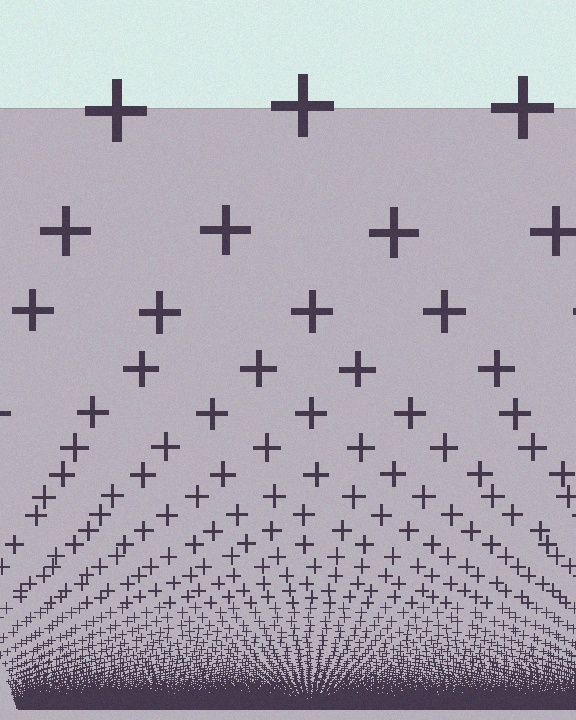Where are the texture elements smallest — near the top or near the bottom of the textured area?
Near the bottom.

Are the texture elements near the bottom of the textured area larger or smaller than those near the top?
Smaller. The gradient is inverted — elements near the bottom are smaller and denser.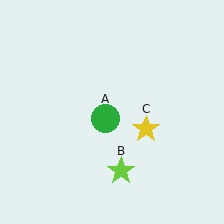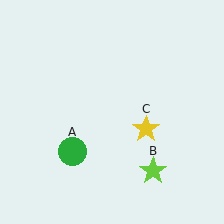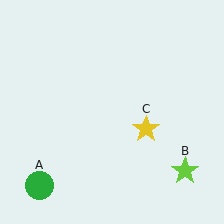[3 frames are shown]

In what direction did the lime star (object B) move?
The lime star (object B) moved right.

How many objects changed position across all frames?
2 objects changed position: green circle (object A), lime star (object B).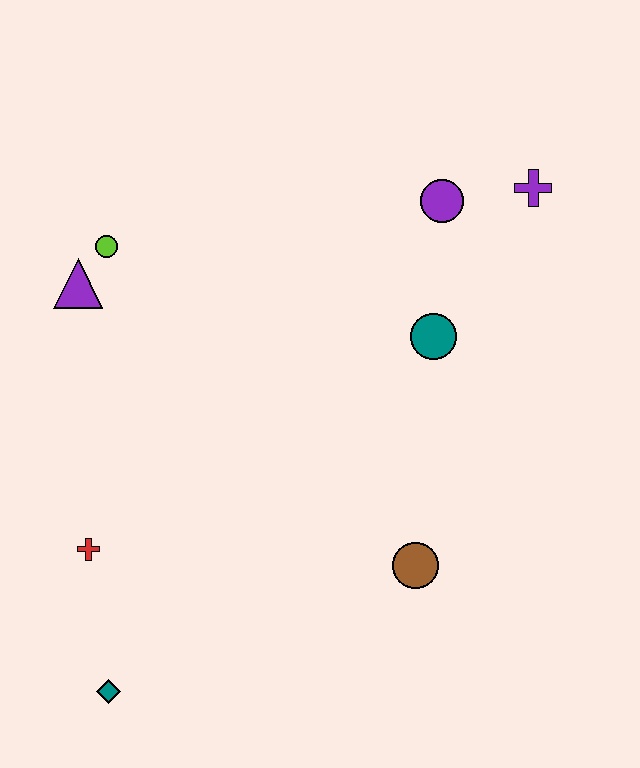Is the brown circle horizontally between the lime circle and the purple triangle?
No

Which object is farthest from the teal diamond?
The purple cross is farthest from the teal diamond.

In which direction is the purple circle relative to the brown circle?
The purple circle is above the brown circle.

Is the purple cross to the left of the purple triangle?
No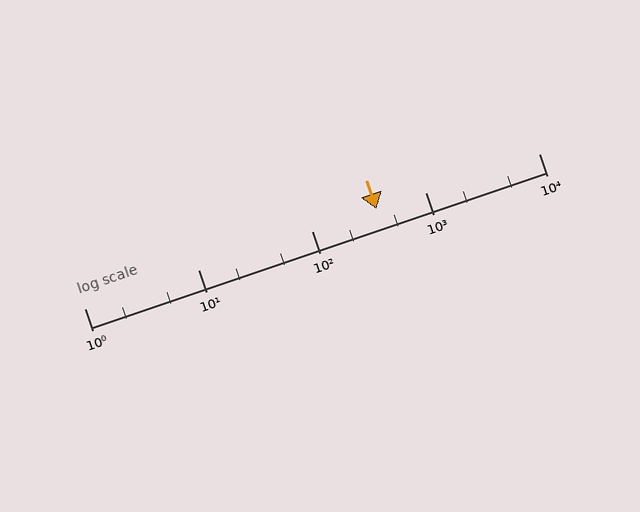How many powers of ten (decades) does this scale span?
The scale spans 4 decades, from 1 to 10000.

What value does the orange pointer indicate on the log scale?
The pointer indicates approximately 370.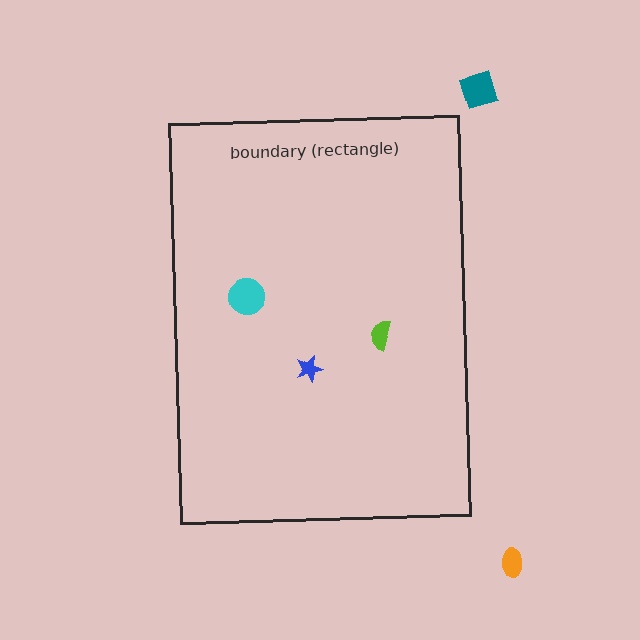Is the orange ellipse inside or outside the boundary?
Outside.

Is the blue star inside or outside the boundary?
Inside.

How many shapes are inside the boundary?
3 inside, 2 outside.